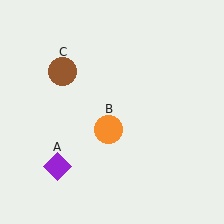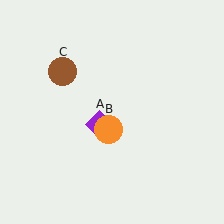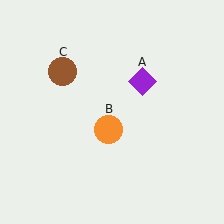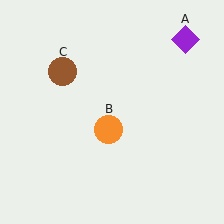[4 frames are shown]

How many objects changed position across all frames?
1 object changed position: purple diamond (object A).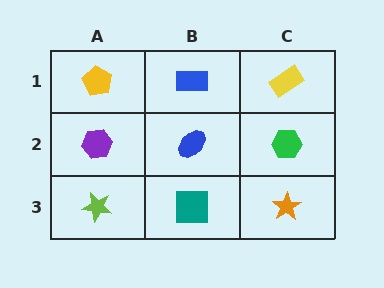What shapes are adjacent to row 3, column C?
A green hexagon (row 2, column C), a teal square (row 3, column B).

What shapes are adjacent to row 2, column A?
A yellow pentagon (row 1, column A), a lime star (row 3, column A), a blue ellipse (row 2, column B).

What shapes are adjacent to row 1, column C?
A green hexagon (row 2, column C), a blue rectangle (row 1, column B).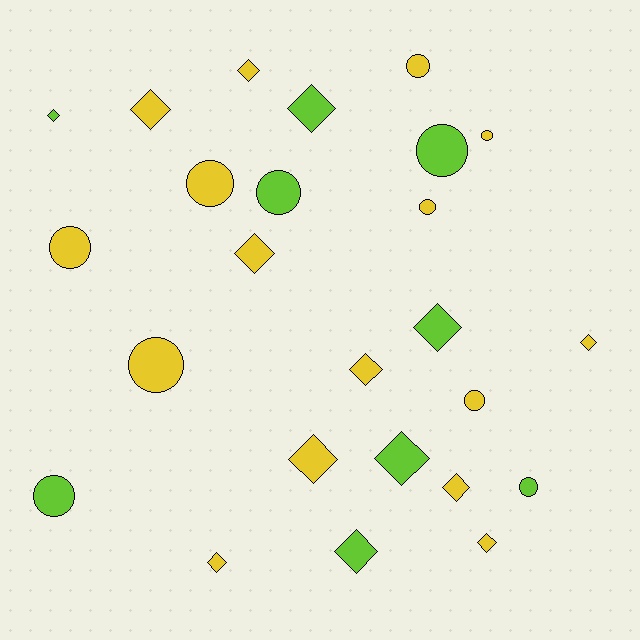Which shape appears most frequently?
Diamond, with 14 objects.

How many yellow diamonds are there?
There are 9 yellow diamonds.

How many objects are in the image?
There are 25 objects.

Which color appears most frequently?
Yellow, with 16 objects.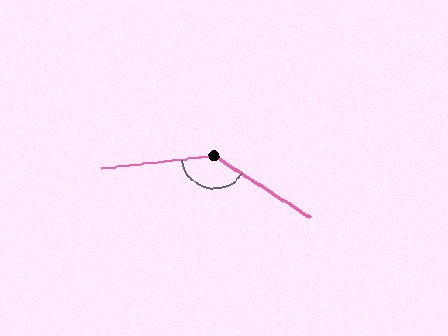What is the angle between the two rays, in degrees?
Approximately 141 degrees.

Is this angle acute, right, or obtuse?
It is obtuse.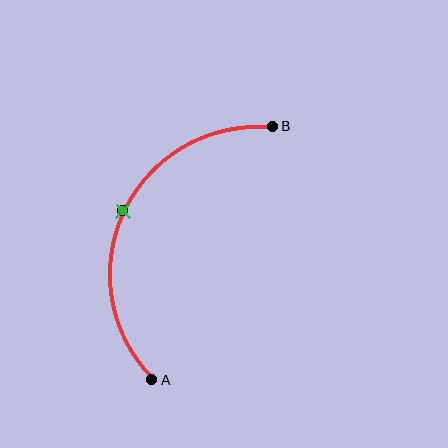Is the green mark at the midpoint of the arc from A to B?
Yes. The green mark lies on the arc at equal arc-length from both A and B — it is the arc midpoint.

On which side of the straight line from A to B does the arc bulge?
The arc bulges to the left of the straight line connecting A and B.